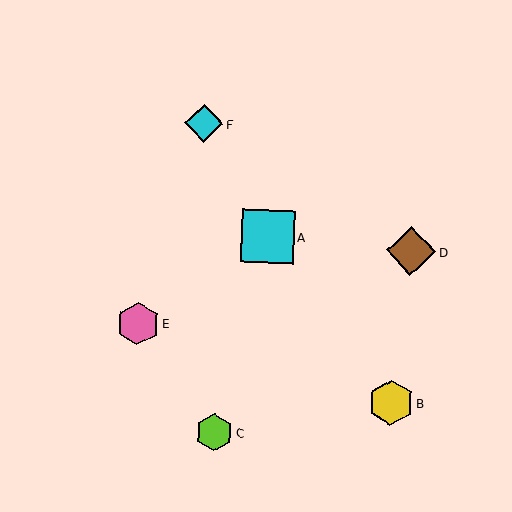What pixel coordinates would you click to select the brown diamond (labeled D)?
Click at (411, 251) to select the brown diamond D.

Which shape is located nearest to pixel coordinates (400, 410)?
The yellow hexagon (labeled B) at (391, 403) is nearest to that location.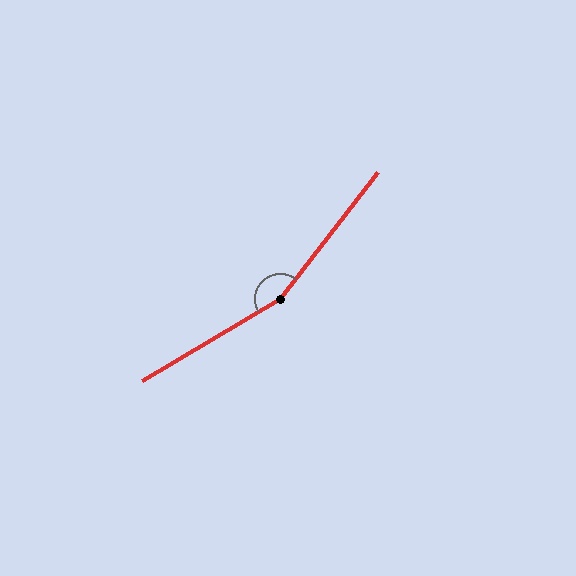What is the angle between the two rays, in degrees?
Approximately 159 degrees.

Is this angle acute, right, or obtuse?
It is obtuse.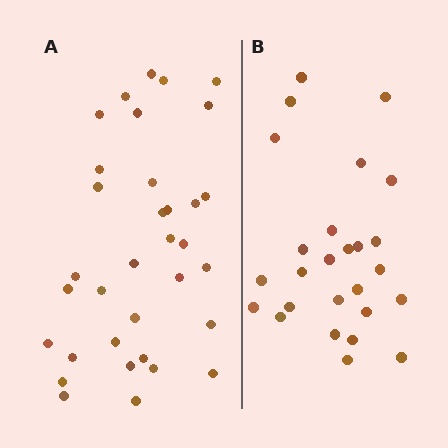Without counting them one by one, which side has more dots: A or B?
Region A (the left region) has more dots.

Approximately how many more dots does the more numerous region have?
Region A has roughly 8 or so more dots than region B.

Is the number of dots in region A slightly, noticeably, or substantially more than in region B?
Region A has noticeably more, but not dramatically so. The ratio is roughly 1.3 to 1.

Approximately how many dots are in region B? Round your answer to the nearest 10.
About 30 dots. (The exact count is 26, which rounds to 30.)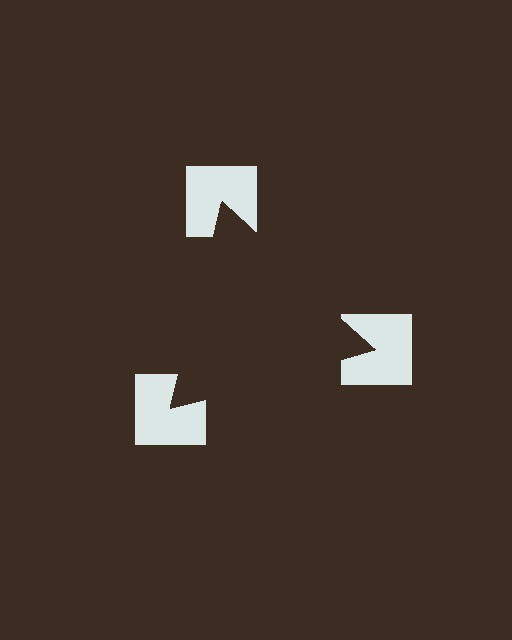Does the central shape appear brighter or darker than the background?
It typically appears slightly darker than the background, even though no actual brightness change is drawn.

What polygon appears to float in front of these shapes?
An illusory triangle — its edges are inferred from the aligned wedge cuts in the notched squares, not physically drawn.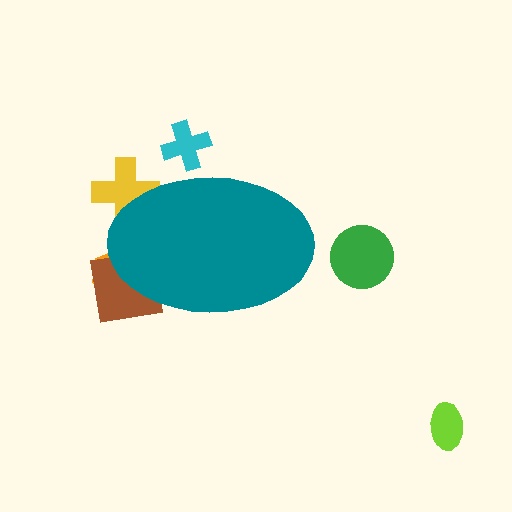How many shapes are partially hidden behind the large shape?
4 shapes are partially hidden.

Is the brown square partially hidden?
Yes, the brown square is partially hidden behind the teal ellipse.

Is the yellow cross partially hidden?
Yes, the yellow cross is partially hidden behind the teal ellipse.